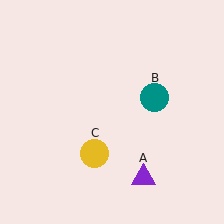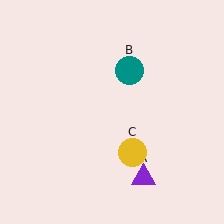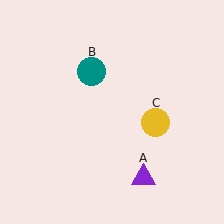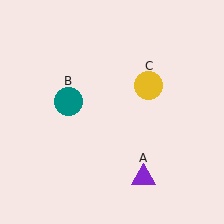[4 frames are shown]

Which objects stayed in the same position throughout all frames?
Purple triangle (object A) remained stationary.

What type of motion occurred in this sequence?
The teal circle (object B), yellow circle (object C) rotated counterclockwise around the center of the scene.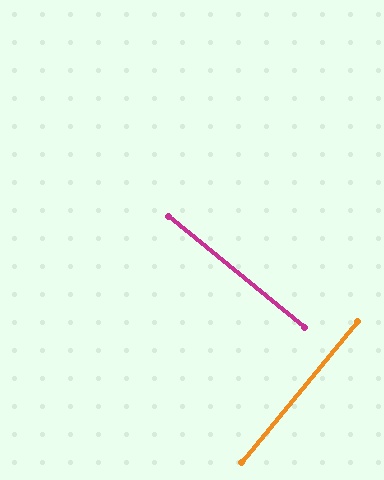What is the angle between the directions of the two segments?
Approximately 90 degrees.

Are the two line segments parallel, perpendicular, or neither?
Perpendicular — they meet at approximately 90°.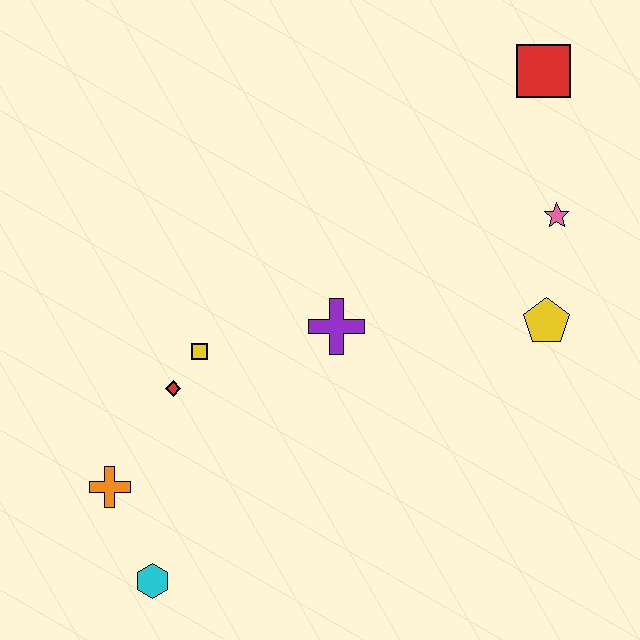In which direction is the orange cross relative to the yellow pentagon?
The orange cross is to the left of the yellow pentagon.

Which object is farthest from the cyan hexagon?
The red square is farthest from the cyan hexagon.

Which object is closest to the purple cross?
The yellow square is closest to the purple cross.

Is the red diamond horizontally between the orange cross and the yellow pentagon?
Yes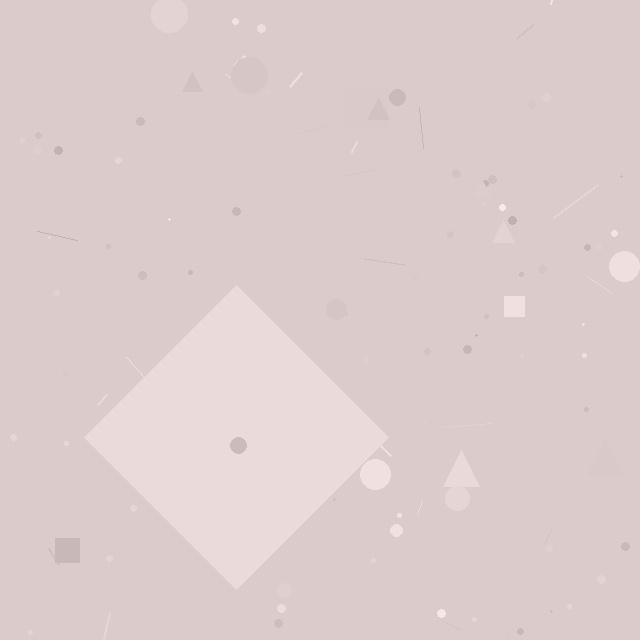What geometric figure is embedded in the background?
A diamond is embedded in the background.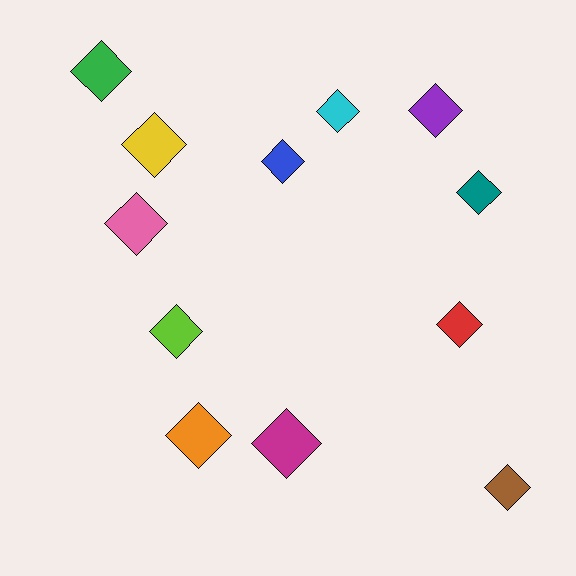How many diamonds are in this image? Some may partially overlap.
There are 12 diamonds.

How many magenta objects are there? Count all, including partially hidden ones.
There is 1 magenta object.